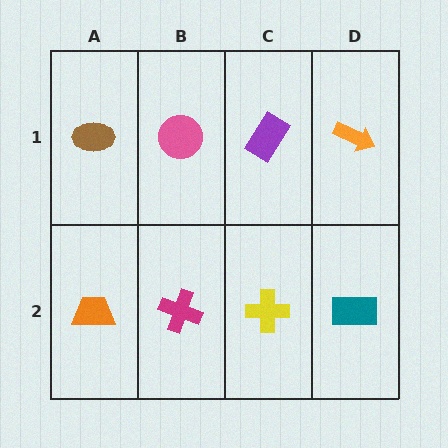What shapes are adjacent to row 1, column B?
A magenta cross (row 2, column B), a brown ellipse (row 1, column A), a purple rectangle (row 1, column C).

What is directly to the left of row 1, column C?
A pink circle.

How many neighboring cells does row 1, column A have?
2.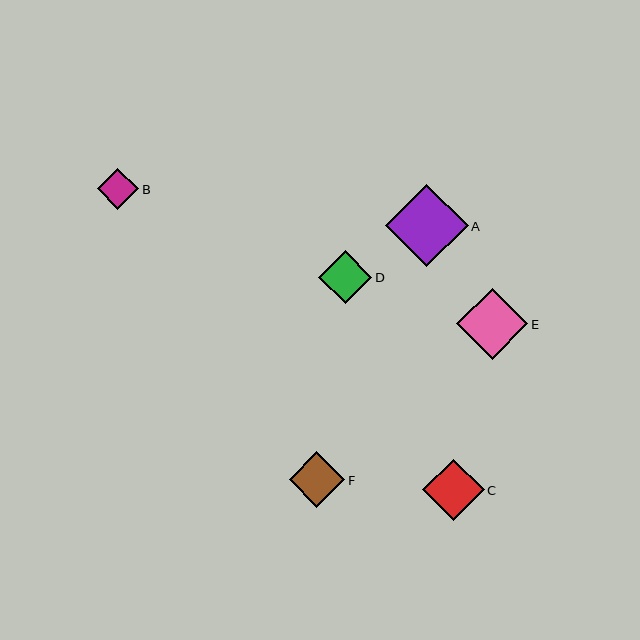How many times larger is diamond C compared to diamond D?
Diamond C is approximately 1.2 times the size of diamond D.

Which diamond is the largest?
Diamond A is the largest with a size of approximately 82 pixels.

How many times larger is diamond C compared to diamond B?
Diamond C is approximately 1.5 times the size of diamond B.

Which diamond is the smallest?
Diamond B is the smallest with a size of approximately 42 pixels.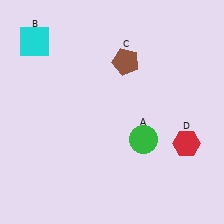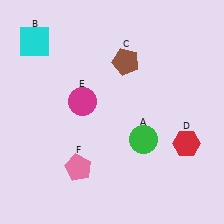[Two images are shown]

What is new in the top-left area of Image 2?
A magenta circle (E) was added in the top-left area of Image 2.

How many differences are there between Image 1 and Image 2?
There are 2 differences between the two images.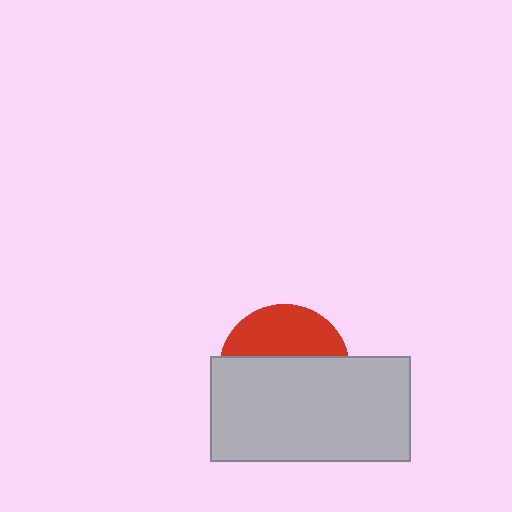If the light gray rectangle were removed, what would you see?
You would see the complete red circle.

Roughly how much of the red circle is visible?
A small part of it is visible (roughly 36%).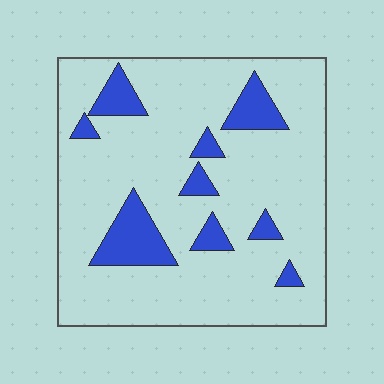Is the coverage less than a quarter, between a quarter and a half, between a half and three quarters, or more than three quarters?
Less than a quarter.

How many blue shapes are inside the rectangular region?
9.